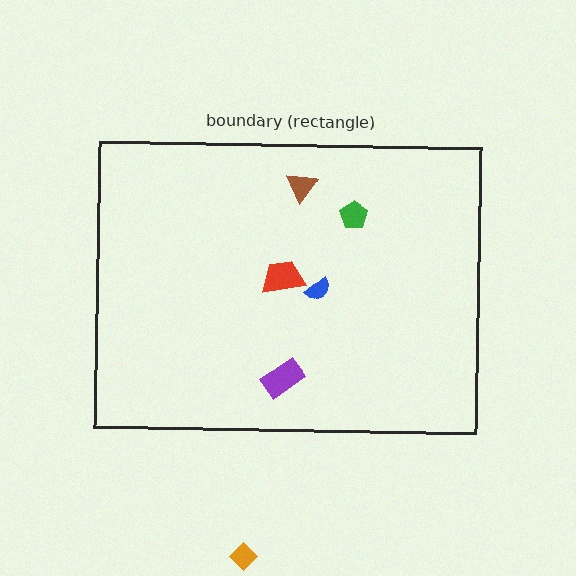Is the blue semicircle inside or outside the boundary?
Inside.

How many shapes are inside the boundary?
5 inside, 1 outside.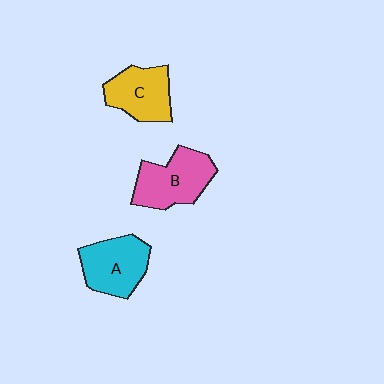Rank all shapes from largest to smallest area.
From largest to smallest: B (pink), A (cyan), C (yellow).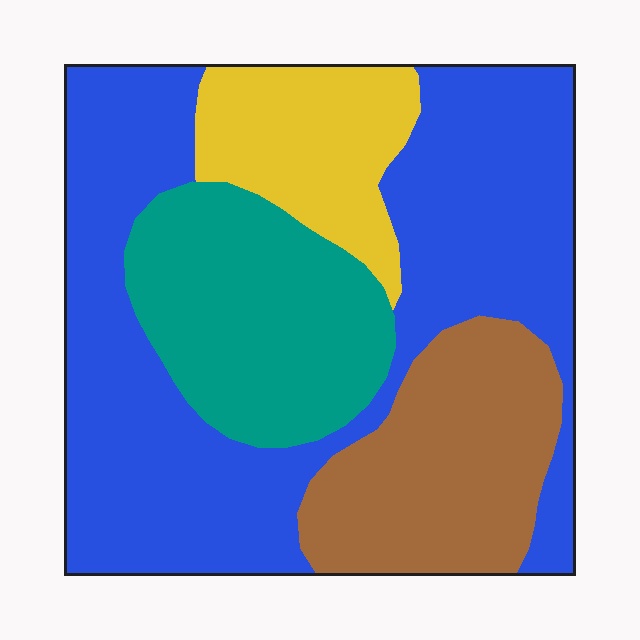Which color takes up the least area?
Yellow, at roughly 15%.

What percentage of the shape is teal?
Teal covers 20% of the shape.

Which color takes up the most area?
Blue, at roughly 50%.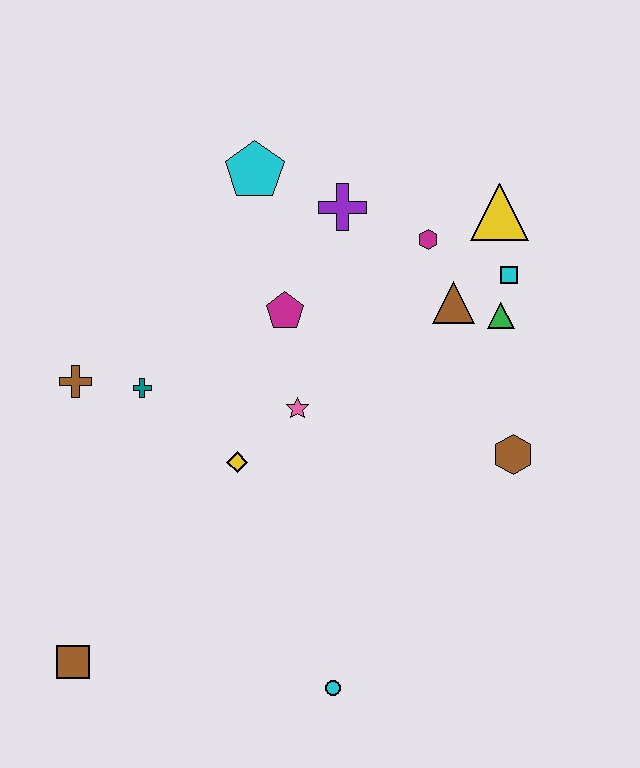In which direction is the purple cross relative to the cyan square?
The purple cross is to the left of the cyan square.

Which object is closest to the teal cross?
The brown cross is closest to the teal cross.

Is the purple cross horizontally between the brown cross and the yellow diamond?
No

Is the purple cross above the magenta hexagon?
Yes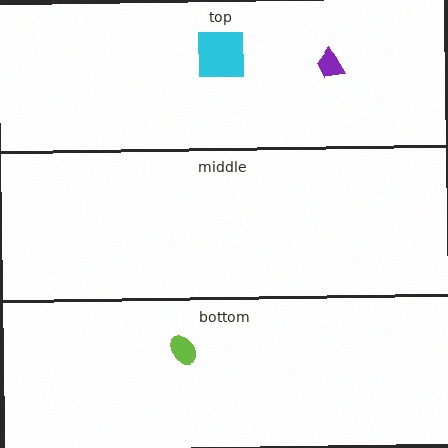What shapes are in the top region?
The purple trapezoid, the cyan square.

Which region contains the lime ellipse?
The bottom region.